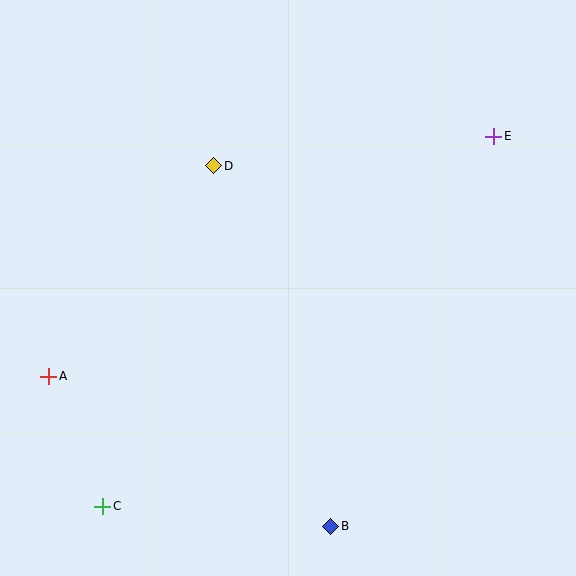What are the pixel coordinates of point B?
Point B is at (331, 526).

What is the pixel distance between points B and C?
The distance between B and C is 229 pixels.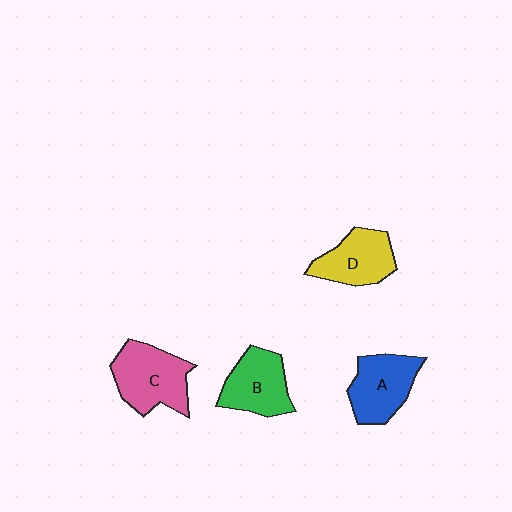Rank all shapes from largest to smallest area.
From largest to smallest: C (pink), A (blue), B (green), D (yellow).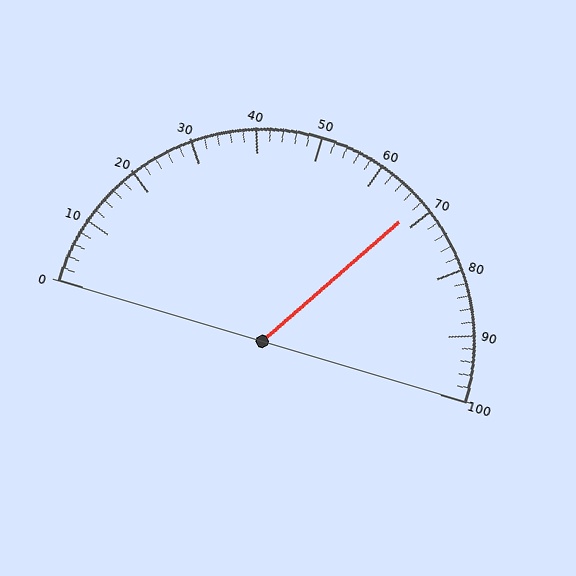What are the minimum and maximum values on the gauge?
The gauge ranges from 0 to 100.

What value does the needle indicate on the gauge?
The needle indicates approximately 68.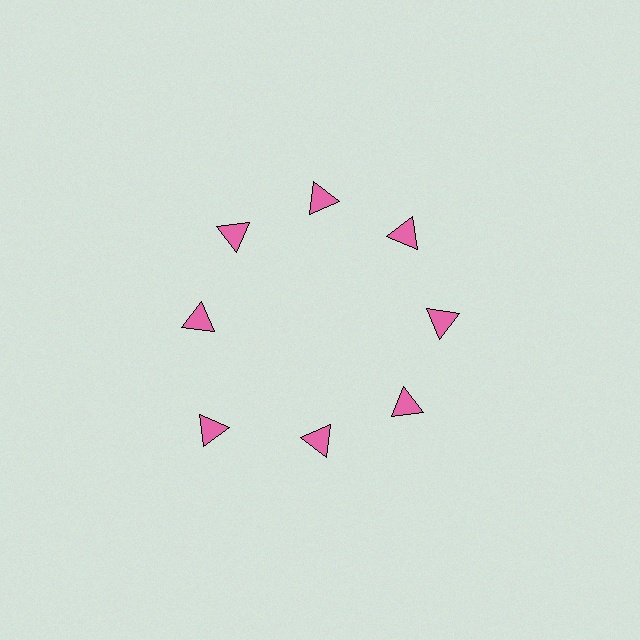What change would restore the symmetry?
The symmetry would be restored by moving it inward, back onto the ring so that all 8 triangles sit at equal angles and equal distance from the center.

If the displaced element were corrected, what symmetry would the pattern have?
It would have 8-fold rotational symmetry — the pattern would map onto itself every 45 degrees.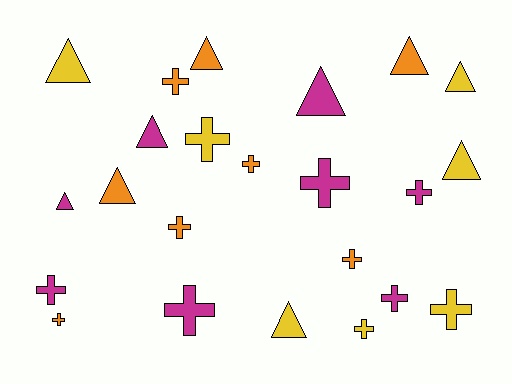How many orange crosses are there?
There are 5 orange crosses.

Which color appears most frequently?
Magenta, with 8 objects.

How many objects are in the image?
There are 23 objects.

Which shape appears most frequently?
Cross, with 13 objects.